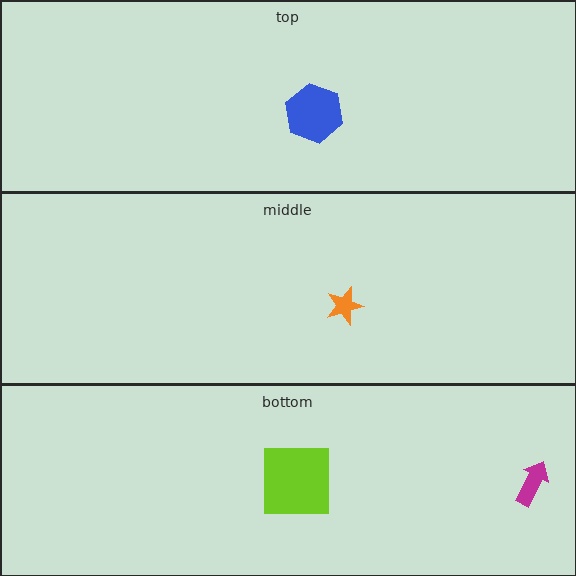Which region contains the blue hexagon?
The top region.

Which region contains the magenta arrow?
The bottom region.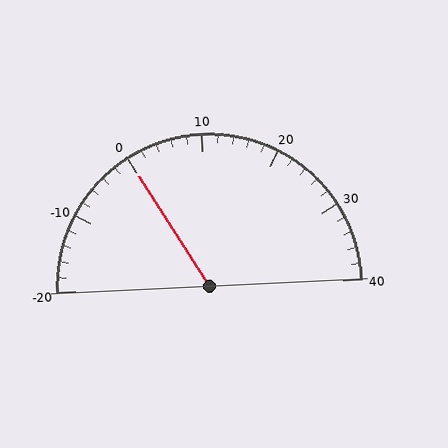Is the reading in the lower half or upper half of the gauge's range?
The reading is in the lower half of the range (-20 to 40).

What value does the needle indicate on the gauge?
The needle indicates approximately 0.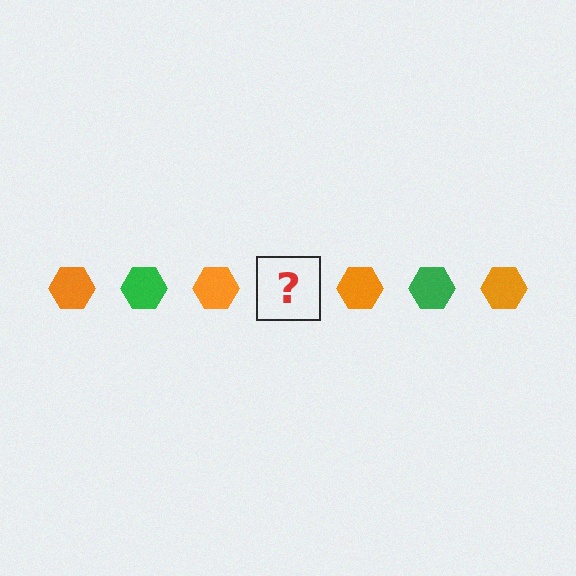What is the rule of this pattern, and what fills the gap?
The rule is that the pattern cycles through orange, green hexagons. The gap should be filled with a green hexagon.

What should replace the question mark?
The question mark should be replaced with a green hexagon.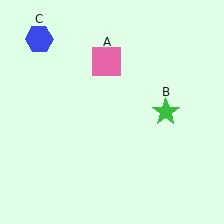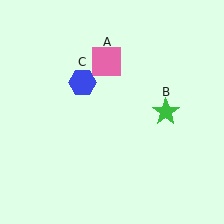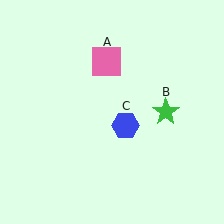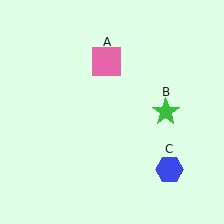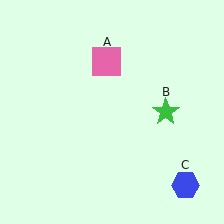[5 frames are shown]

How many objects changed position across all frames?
1 object changed position: blue hexagon (object C).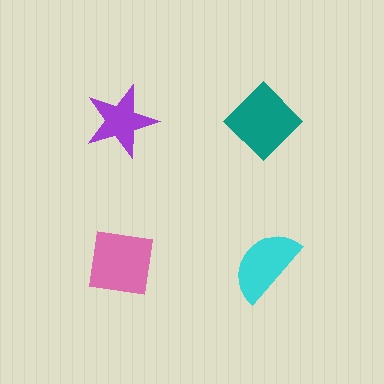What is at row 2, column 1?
A pink square.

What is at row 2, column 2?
A cyan semicircle.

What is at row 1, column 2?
A teal diamond.